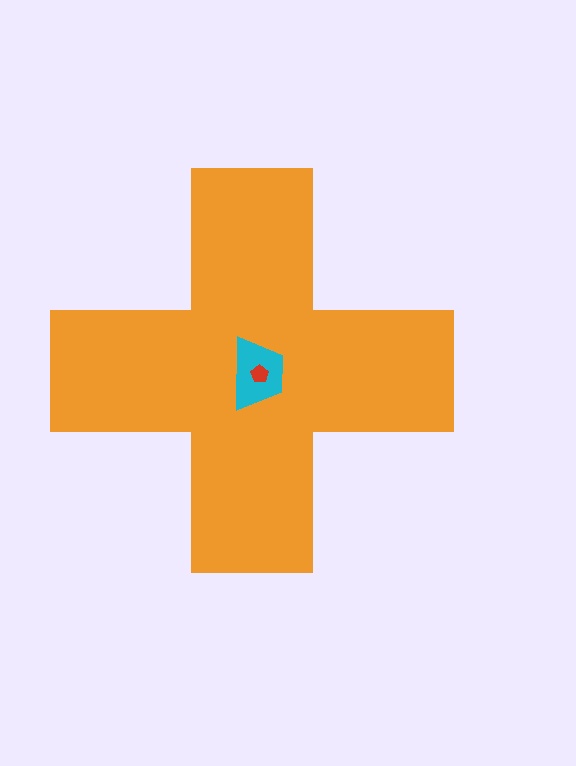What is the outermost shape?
The orange cross.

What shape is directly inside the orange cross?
The cyan trapezoid.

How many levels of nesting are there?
3.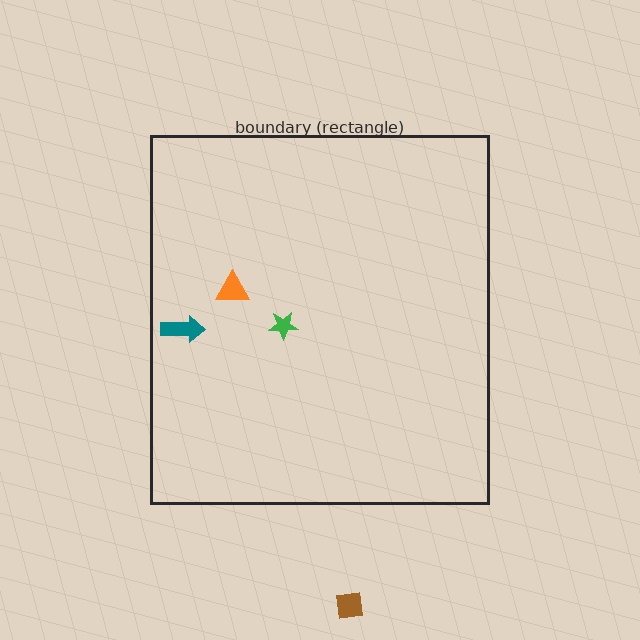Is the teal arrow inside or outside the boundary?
Inside.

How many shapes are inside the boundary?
3 inside, 1 outside.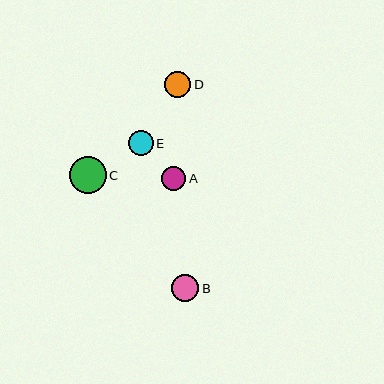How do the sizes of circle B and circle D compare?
Circle B and circle D are approximately the same size.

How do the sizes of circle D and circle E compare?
Circle D and circle E are approximately the same size.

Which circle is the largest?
Circle C is the largest with a size of approximately 37 pixels.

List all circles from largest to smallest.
From largest to smallest: C, B, D, E, A.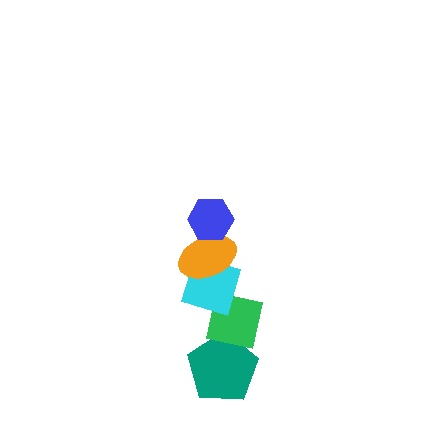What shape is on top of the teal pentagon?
The green square is on top of the teal pentagon.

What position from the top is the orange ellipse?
The orange ellipse is 2nd from the top.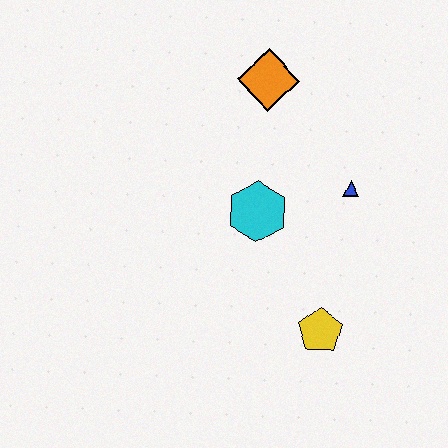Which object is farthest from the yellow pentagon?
The orange diamond is farthest from the yellow pentagon.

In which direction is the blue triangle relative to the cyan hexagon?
The blue triangle is to the right of the cyan hexagon.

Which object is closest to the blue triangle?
The cyan hexagon is closest to the blue triangle.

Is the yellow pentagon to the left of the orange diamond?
No